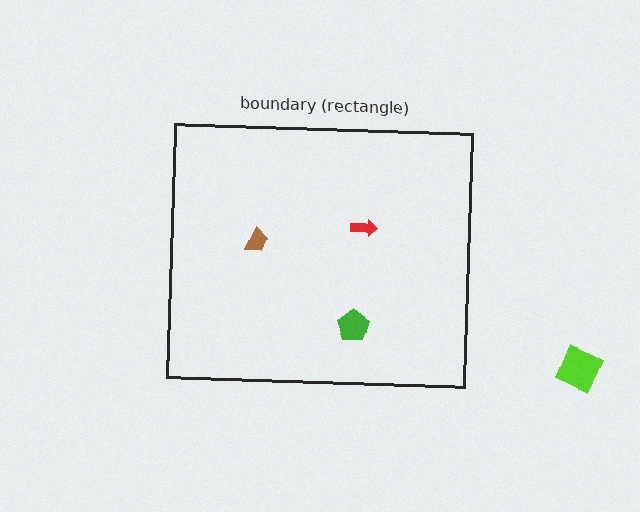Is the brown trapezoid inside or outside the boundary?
Inside.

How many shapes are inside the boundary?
3 inside, 1 outside.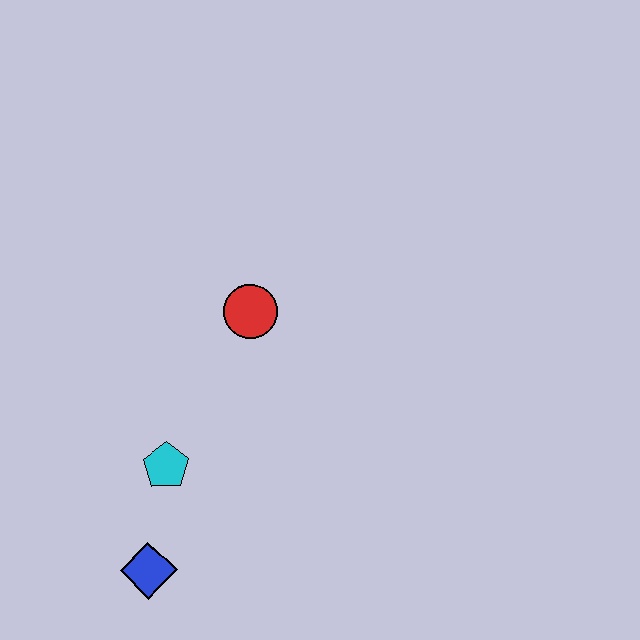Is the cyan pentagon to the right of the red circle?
No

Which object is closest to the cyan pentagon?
The blue diamond is closest to the cyan pentagon.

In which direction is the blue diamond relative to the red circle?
The blue diamond is below the red circle.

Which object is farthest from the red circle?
The blue diamond is farthest from the red circle.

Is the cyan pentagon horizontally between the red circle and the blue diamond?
Yes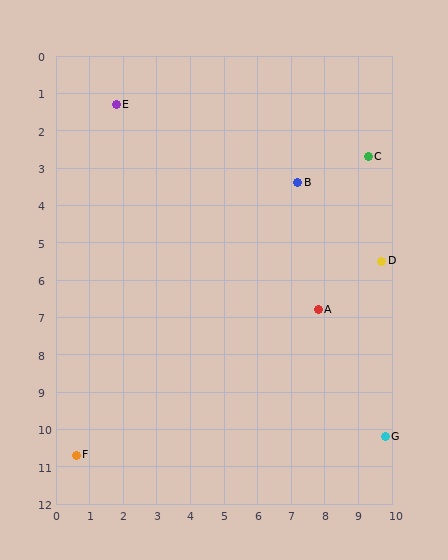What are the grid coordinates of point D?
Point D is at approximately (9.7, 5.5).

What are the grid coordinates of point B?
Point B is at approximately (7.2, 3.4).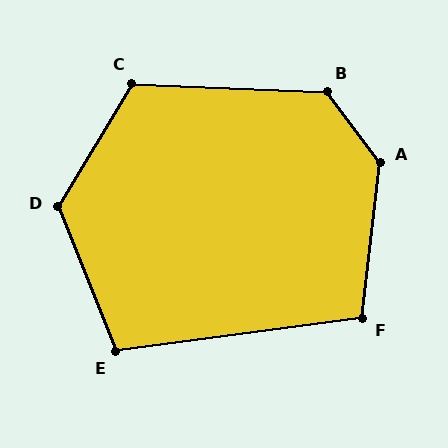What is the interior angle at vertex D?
Approximately 127 degrees (obtuse).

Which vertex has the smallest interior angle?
F, at approximately 104 degrees.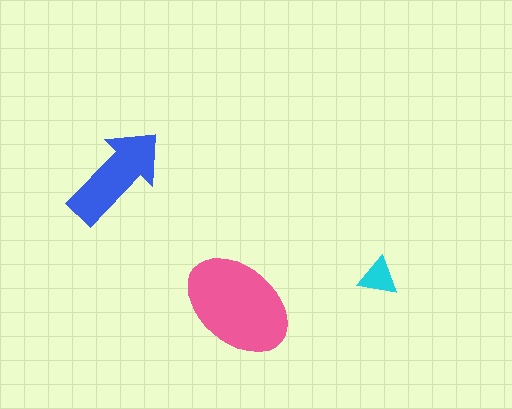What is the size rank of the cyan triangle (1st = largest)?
3rd.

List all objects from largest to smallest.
The pink ellipse, the blue arrow, the cyan triangle.